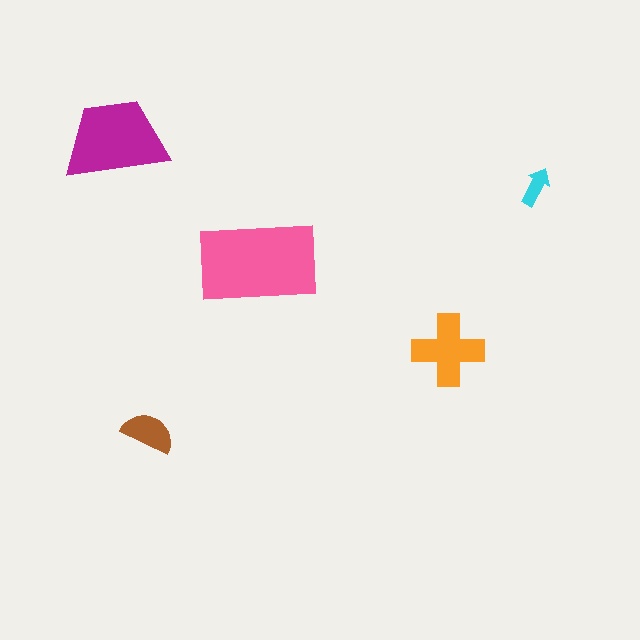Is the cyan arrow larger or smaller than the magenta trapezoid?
Smaller.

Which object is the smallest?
The cyan arrow.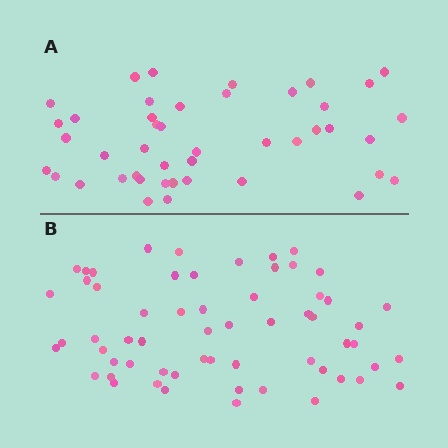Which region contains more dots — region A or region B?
Region B (the bottom region) has more dots.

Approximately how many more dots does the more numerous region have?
Region B has approximately 15 more dots than region A.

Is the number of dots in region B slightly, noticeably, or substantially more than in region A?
Region B has noticeably more, but not dramatically so. The ratio is roughly 1.4 to 1.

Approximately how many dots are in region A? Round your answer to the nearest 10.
About 40 dots. (The exact count is 44, which rounds to 40.)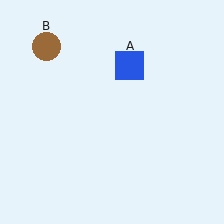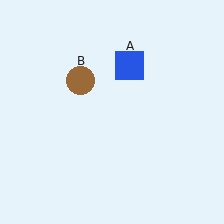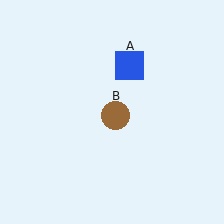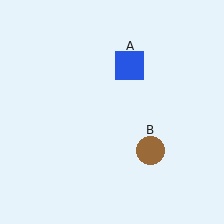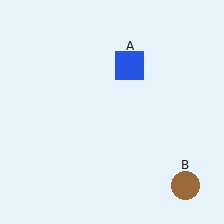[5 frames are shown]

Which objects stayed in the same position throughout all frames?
Blue square (object A) remained stationary.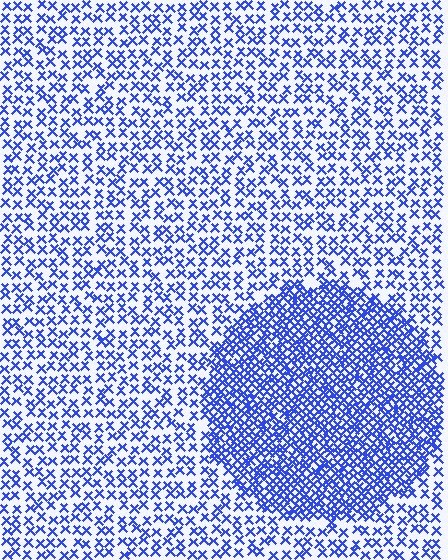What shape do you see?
I see a circle.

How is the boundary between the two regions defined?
The boundary is defined by a change in element density (approximately 2.3x ratio). All elements are the same color, size, and shape.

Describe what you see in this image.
The image contains small blue elements arranged at two different densities. A circle-shaped region is visible where the elements are more densely packed than the surrounding area.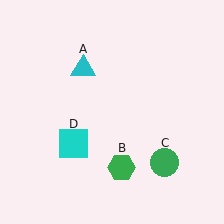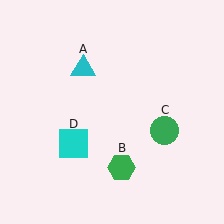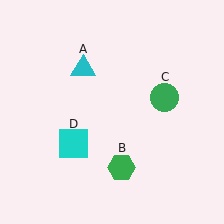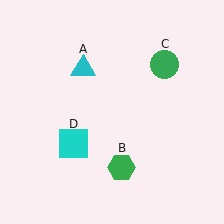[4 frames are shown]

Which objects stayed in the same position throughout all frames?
Cyan triangle (object A) and green hexagon (object B) and cyan square (object D) remained stationary.